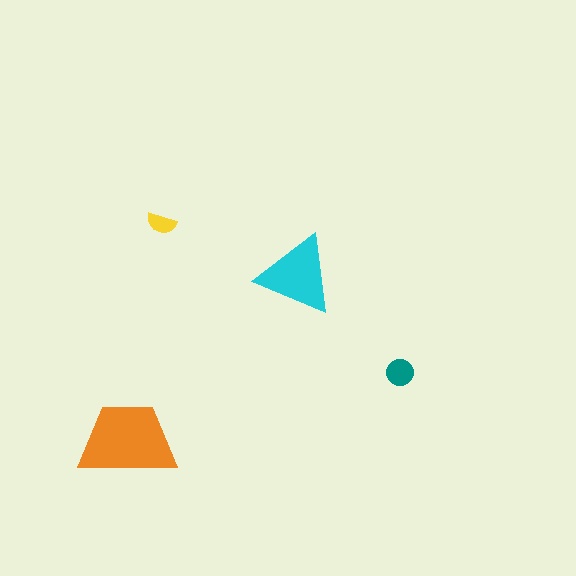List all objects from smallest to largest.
The yellow semicircle, the teal circle, the cyan triangle, the orange trapezoid.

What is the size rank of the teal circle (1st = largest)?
3rd.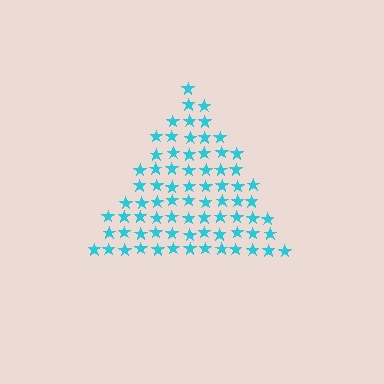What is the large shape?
The large shape is a triangle.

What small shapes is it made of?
It is made of small stars.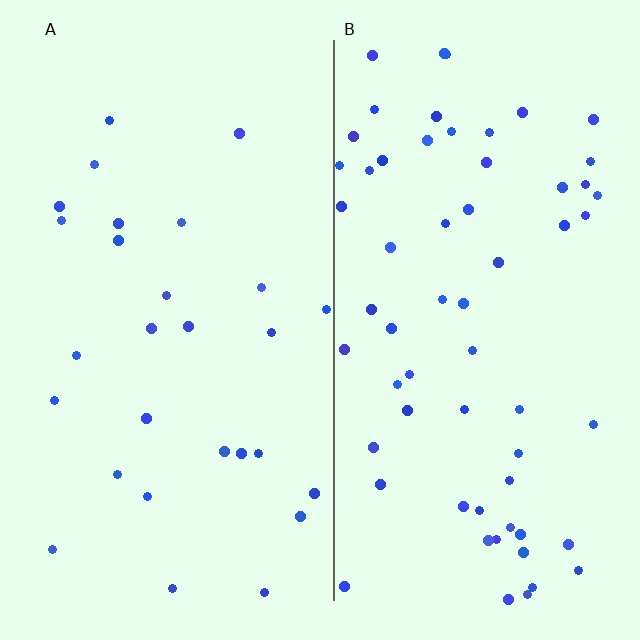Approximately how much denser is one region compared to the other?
Approximately 2.2× — region B over region A.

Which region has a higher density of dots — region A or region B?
B (the right).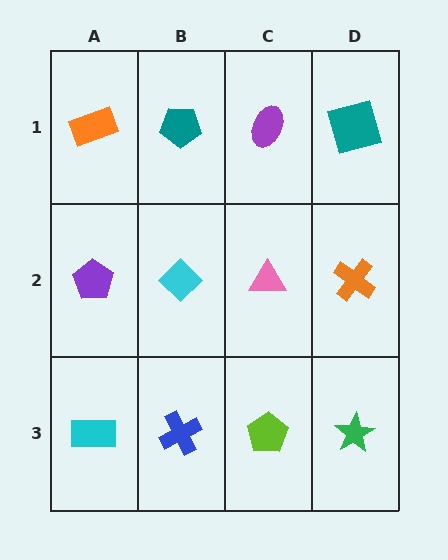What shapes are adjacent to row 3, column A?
A purple pentagon (row 2, column A), a blue cross (row 3, column B).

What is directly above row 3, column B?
A cyan diamond.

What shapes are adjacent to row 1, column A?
A purple pentagon (row 2, column A), a teal pentagon (row 1, column B).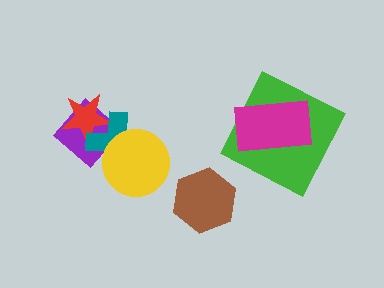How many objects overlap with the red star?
2 objects overlap with the red star.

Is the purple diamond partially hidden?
Yes, it is partially covered by another shape.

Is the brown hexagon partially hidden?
No, no other shape covers it.